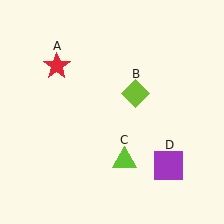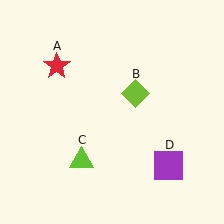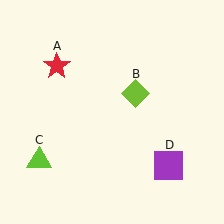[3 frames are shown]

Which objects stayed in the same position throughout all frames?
Red star (object A) and lime diamond (object B) and purple square (object D) remained stationary.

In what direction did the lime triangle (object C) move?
The lime triangle (object C) moved left.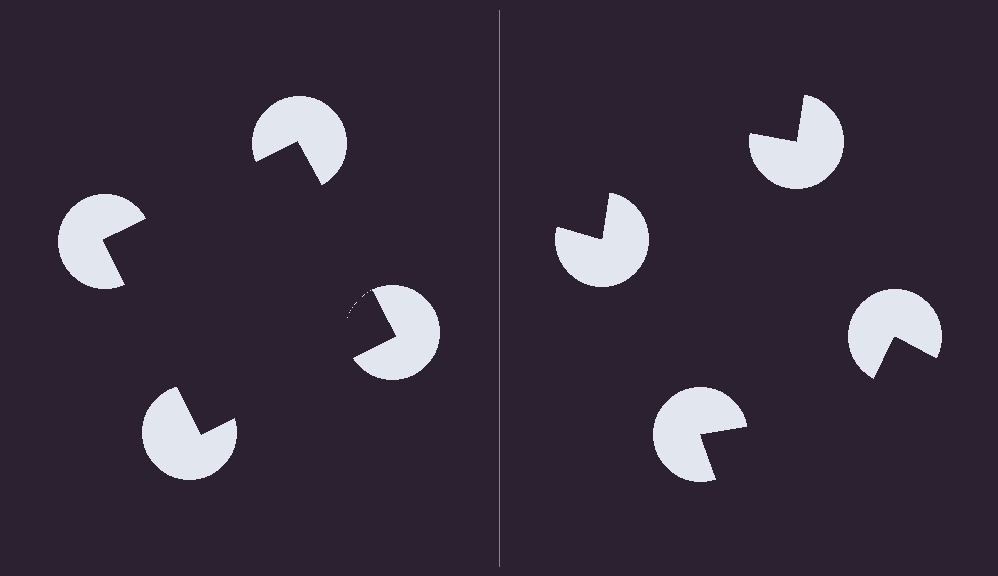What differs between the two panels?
The pac-man discs are positioned identically on both sides; only the wedge orientations differ. On the left they align to a square; on the right they are misaligned.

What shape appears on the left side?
An illusory square.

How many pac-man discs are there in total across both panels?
8 — 4 on each side.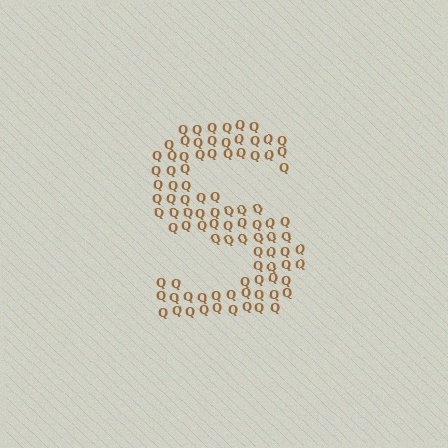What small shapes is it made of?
It is made of small letter Q's.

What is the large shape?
The large shape is the letter S.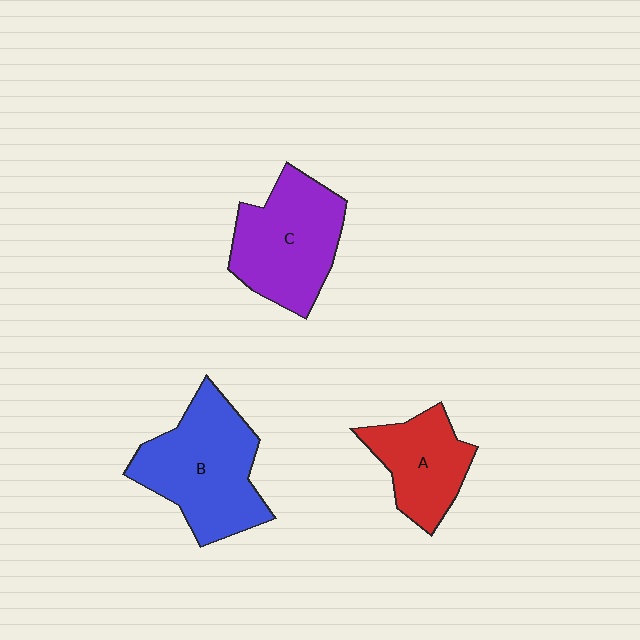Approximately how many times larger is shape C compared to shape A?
Approximately 1.4 times.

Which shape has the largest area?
Shape B (blue).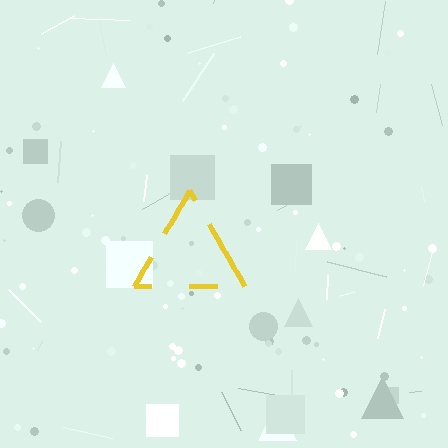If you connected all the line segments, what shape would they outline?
They would outline a triangle.